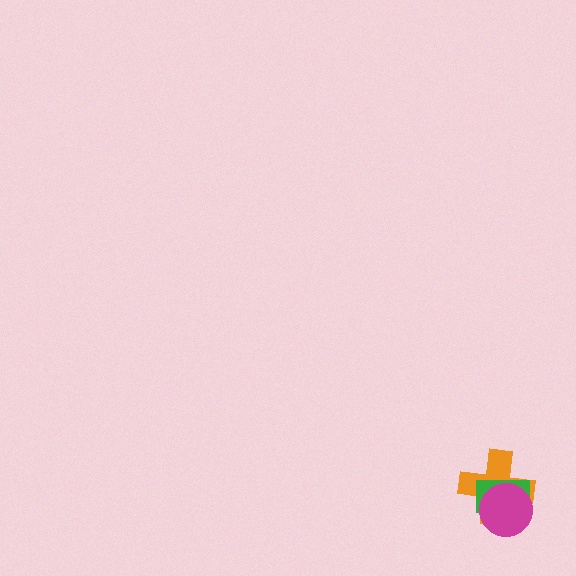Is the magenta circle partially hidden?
No, no other shape covers it.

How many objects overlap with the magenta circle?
2 objects overlap with the magenta circle.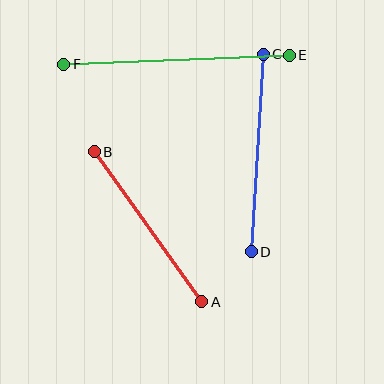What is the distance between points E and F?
The distance is approximately 226 pixels.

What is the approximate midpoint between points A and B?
The midpoint is at approximately (148, 227) pixels.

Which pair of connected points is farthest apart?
Points E and F are farthest apart.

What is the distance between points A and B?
The distance is approximately 185 pixels.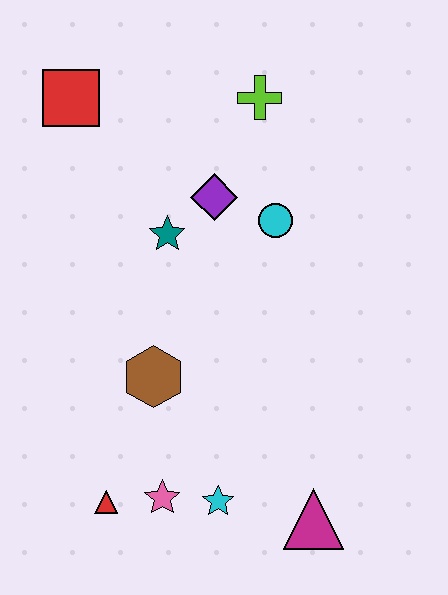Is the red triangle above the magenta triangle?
Yes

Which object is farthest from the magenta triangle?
The red square is farthest from the magenta triangle.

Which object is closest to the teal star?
The purple diamond is closest to the teal star.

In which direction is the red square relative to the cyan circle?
The red square is to the left of the cyan circle.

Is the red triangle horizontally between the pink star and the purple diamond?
No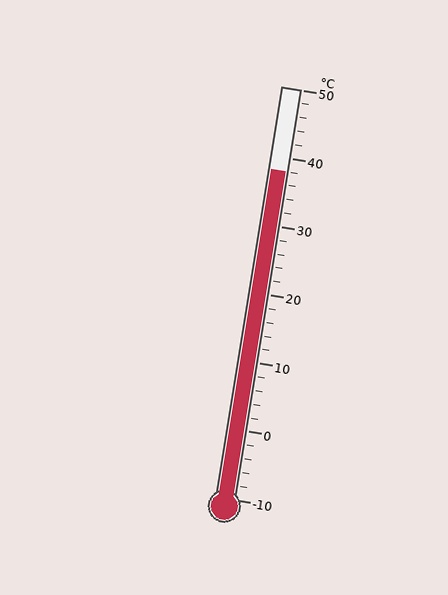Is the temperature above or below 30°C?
The temperature is above 30°C.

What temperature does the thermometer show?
The thermometer shows approximately 38°C.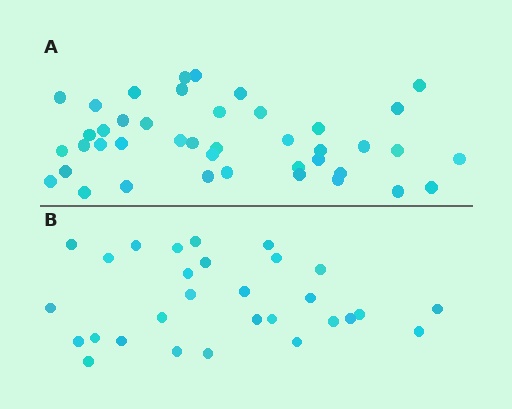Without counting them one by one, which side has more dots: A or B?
Region A (the top region) has more dots.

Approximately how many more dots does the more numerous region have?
Region A has approximately 15 more dots than region B.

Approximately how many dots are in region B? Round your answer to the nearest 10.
About 30 dots. (The exact count is 29, which rounds to 30.)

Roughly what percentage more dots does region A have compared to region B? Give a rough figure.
About 45% more.